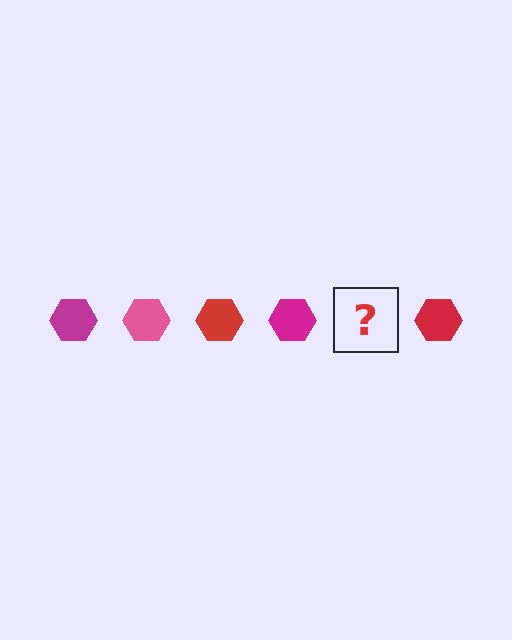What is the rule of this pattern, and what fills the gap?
The rule is that the pattern cycles through magenta, pink, red hexagons. The gap should be filled with a pink hexagon.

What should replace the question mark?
The question mark should be replaced with a pink hexagon.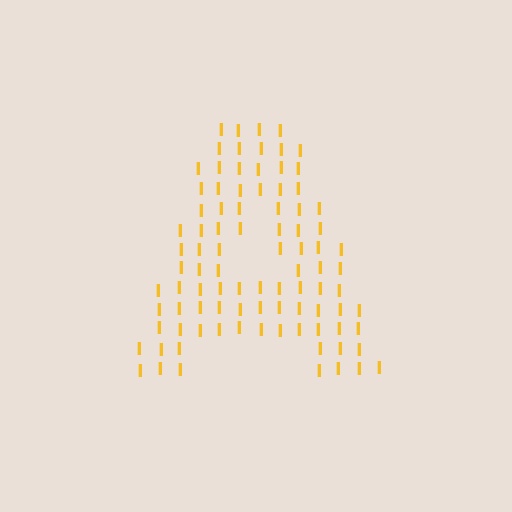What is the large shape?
The large shape is the letter A.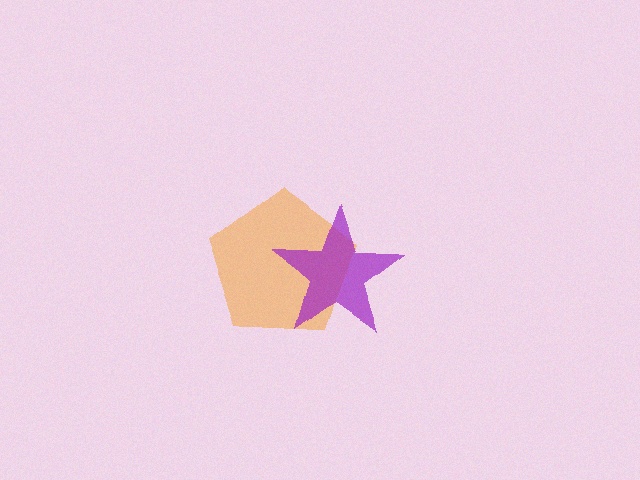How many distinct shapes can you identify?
There are 2 distinct shapes: an orange pentagon, a purple star.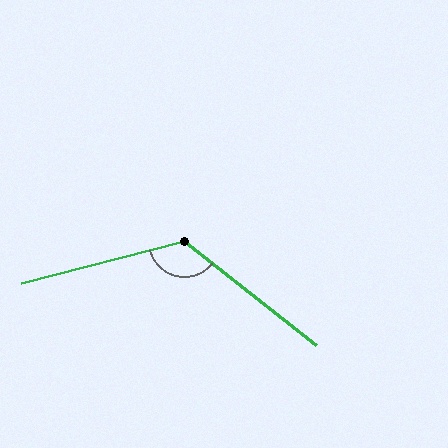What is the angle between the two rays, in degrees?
Approximately 128 degrees.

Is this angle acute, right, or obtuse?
It is obtuse.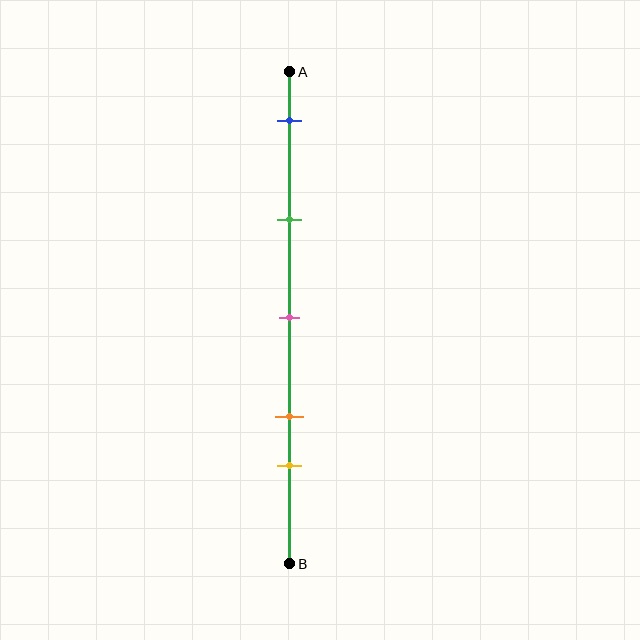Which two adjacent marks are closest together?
The orange and yellow marks are the closest adjacent pair.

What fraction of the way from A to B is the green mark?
The green mark is approximately 30% (0.3) of the way from A to B.